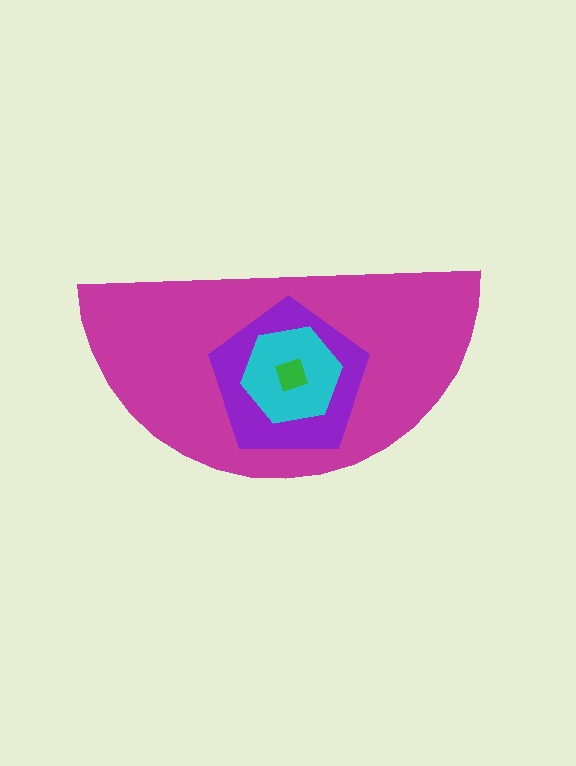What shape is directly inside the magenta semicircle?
The purple pentagon.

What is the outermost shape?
The magenta semicircle.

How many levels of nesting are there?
4.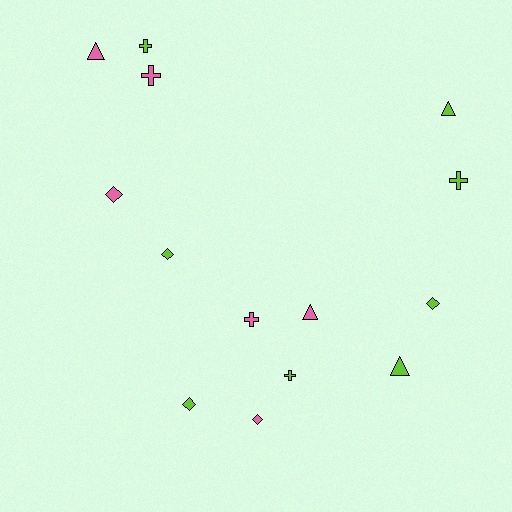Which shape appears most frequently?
Cross, with 5 objects.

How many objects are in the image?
There are 14 objects.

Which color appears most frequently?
Lime, with 8 objects.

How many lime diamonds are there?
There are 3 lime diamonds.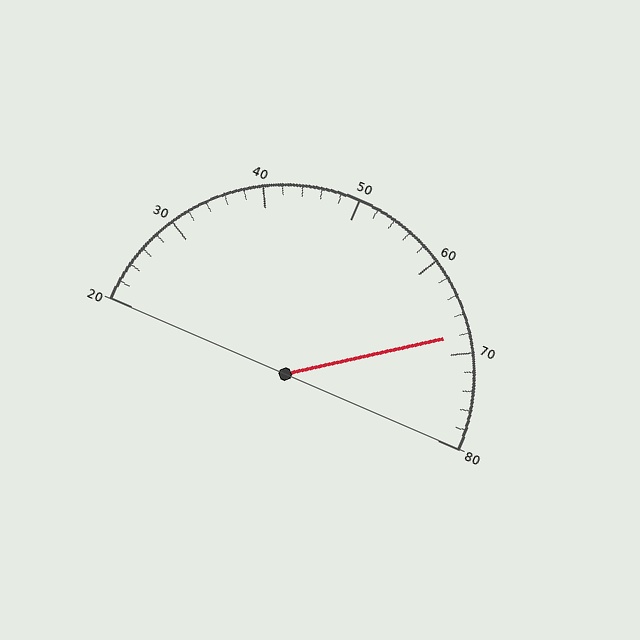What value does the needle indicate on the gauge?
The needle indicates approximately 68.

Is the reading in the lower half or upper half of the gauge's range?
The reading is in the upper half of the range (20 to 80).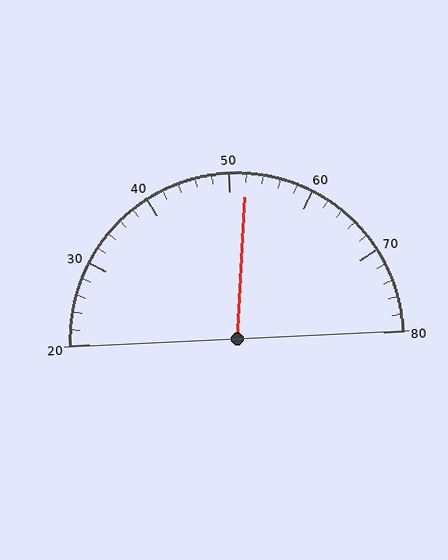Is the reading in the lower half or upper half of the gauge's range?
The reading is in the upper half of the range (20 to 80).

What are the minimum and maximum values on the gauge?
The gauge ranges from 20 to 80.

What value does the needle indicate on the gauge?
The needle indicates approximately 52.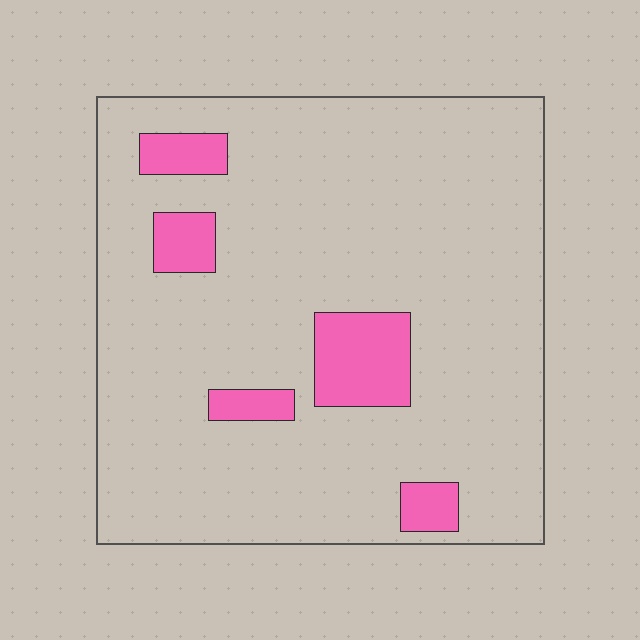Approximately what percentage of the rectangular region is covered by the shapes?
Approximately 10%.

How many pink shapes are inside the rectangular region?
5.